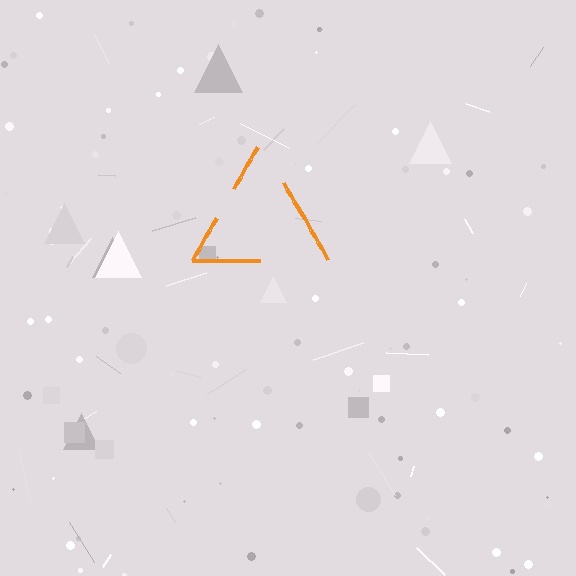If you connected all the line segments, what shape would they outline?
They would outline a triangle.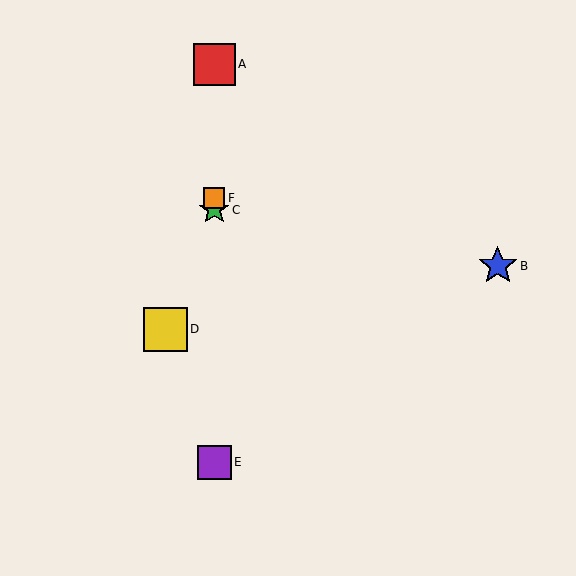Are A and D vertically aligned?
No, A is at x≈214 and D is at x≈165.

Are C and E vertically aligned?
Yes, both are at x≈214.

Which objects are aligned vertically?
Objects A, C, E, F are aligned vertically.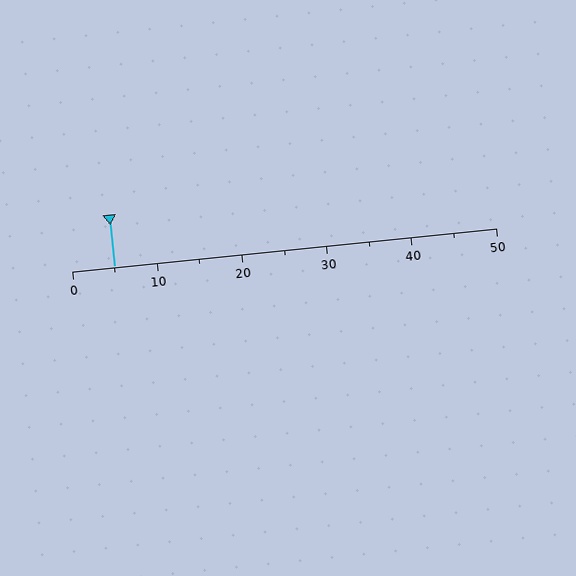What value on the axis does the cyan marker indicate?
The marker indicates approximately 5.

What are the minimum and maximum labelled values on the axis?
The axis runs from 0 to 50.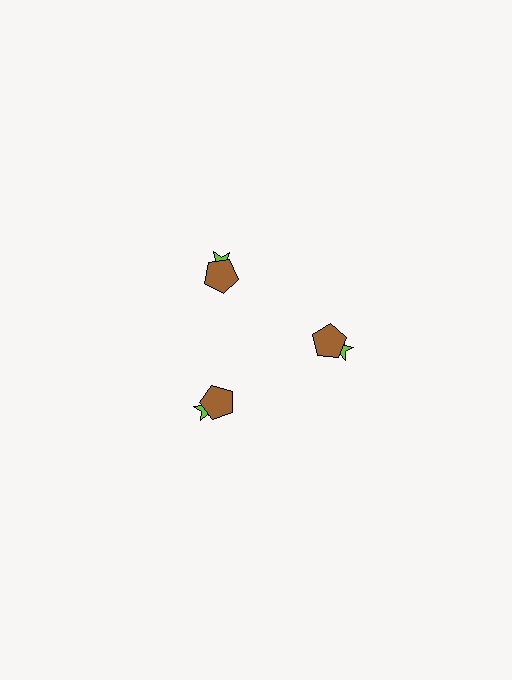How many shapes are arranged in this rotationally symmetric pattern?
There are 6 shapes, arranged in 3 groups of 2.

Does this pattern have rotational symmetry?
Yes, this pattern has 3-fold rotational symmetry. It looks the same after rotating 120 degrees around the center.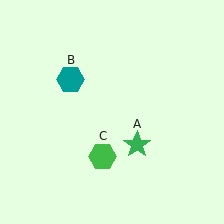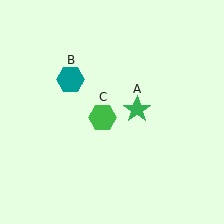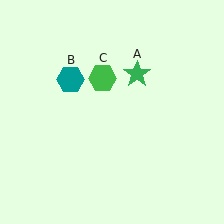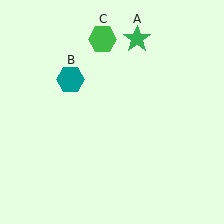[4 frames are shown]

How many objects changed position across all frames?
2 objects changed position: green star (object A), green hexagon (object C).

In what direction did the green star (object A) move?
The green star (object A) moved up.